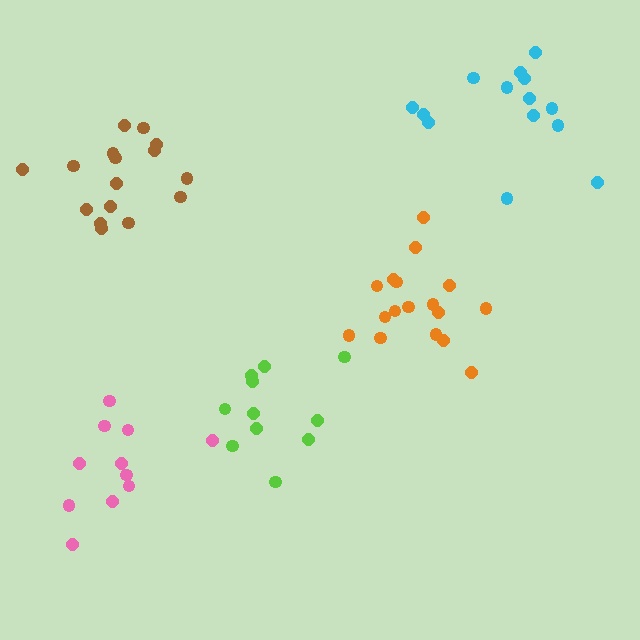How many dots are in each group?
Group 1: 17 dots, Group 2: 14 dots, Group 3: 11 dots, Group 4: 16 dots, Group 5: 11 dots (69 total).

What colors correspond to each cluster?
The clusters are colored: orange, cyan, lime, brown, pink.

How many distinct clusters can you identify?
There are 5 distinct clusters.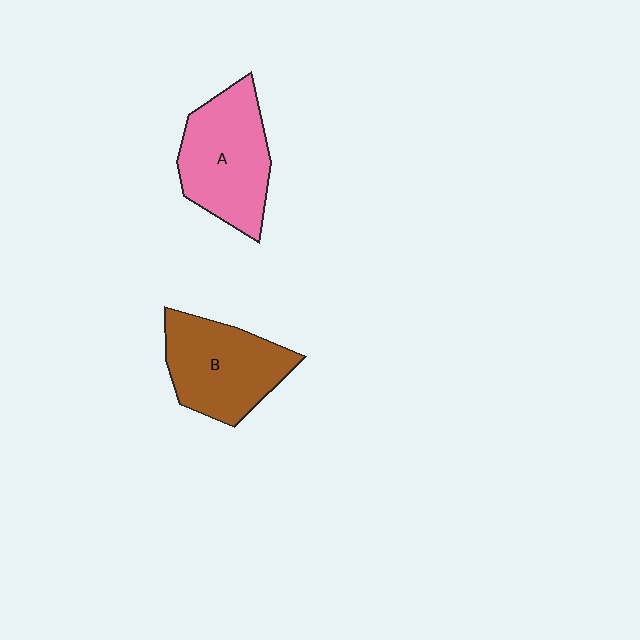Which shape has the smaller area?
Shape B (brown).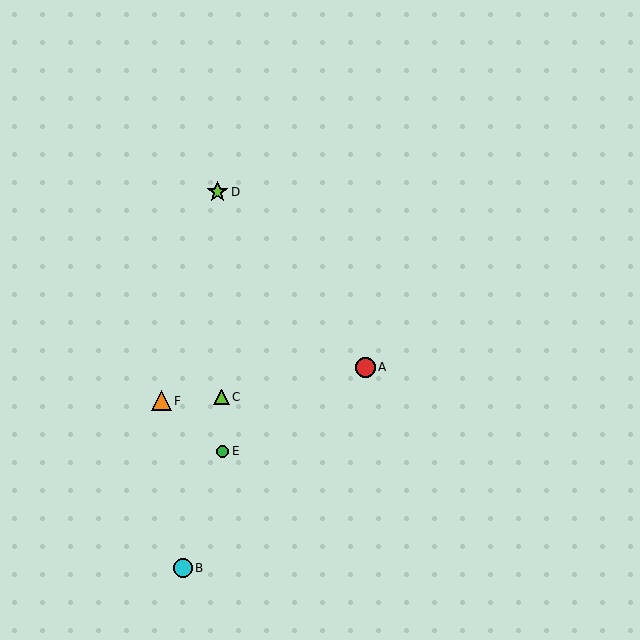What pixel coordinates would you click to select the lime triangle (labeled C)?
Click at (221, 397) to select the lime triangle C.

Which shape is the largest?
The lime star (labeled D) is the largest.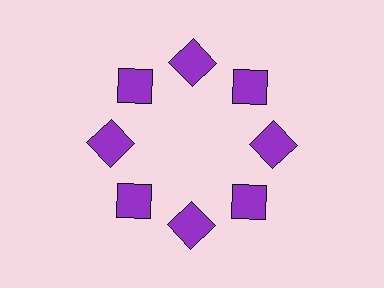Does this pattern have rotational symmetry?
Yes, this pattern has 8-fold rotational symmetry. It looks the same after rotating 45 degrees around the center.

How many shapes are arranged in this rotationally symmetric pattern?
There are 8 shapes, arranged in 8 groups of 1.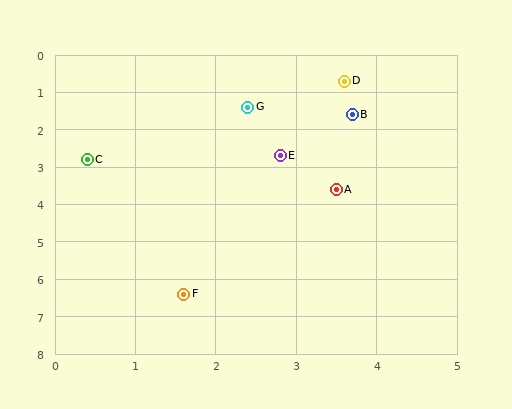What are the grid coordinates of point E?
Point E is at approximately (2.8, 2.7).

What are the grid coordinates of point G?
Point G is at approximately (2.4, 1.4).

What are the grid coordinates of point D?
Point D is at approximately (3.6, 0.7).